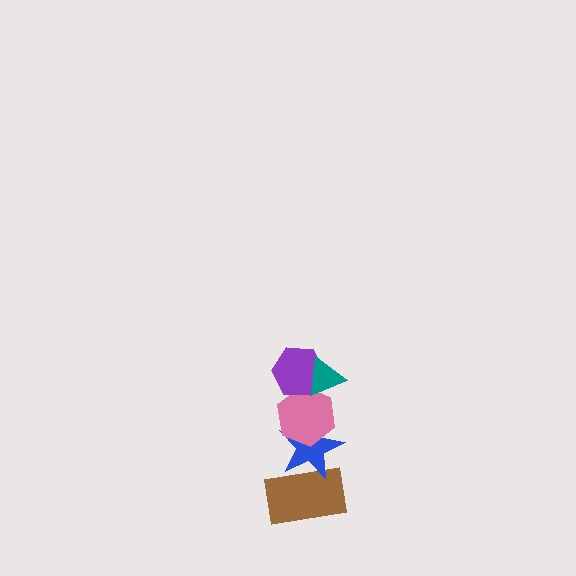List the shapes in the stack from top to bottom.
From top to bottom: the teal triangle, the purple hexagon, the pink hexagon, the blue star, the brown rectangle.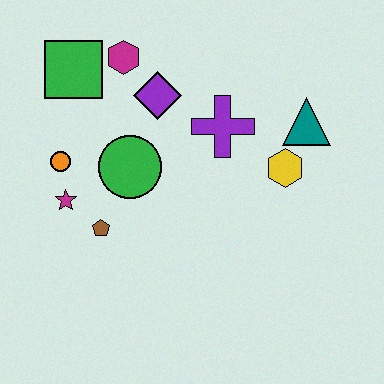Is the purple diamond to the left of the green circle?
No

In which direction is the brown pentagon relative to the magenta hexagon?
The brown pentagon is below the magenta hexagon.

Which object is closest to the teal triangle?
The yellow hexagon is closest to the teal triangle.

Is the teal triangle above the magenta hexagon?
No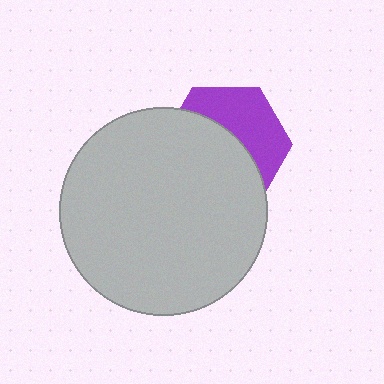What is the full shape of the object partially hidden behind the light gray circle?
The partially hidden object is a purple hexagon.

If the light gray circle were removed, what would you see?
You would see the complete purple hexagon.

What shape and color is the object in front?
The object in front is a light gray circle.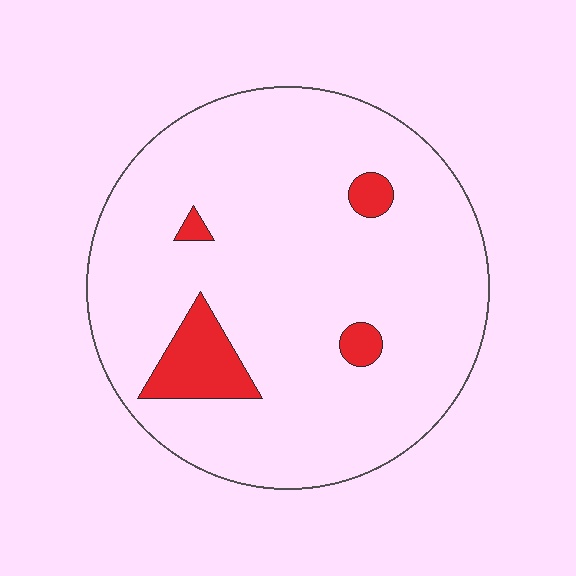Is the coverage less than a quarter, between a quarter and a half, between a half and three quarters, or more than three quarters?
Less than a quarter.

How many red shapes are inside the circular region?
4.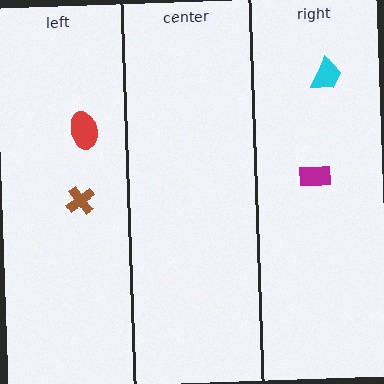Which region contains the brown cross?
The left region.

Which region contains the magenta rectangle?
The right region.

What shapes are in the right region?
The magenta rectangle, the cyan trapezoid.